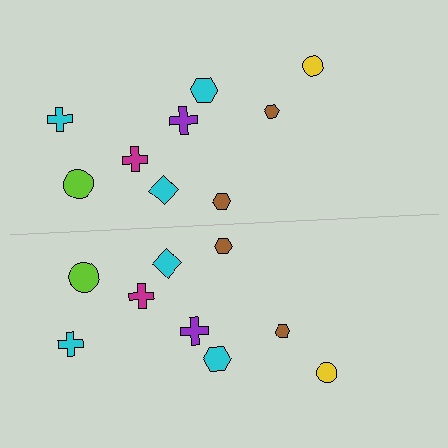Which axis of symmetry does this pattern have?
The pattern has a horizontal axis of symmetry running through the center of the image.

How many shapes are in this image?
There are 18 shapes in this image.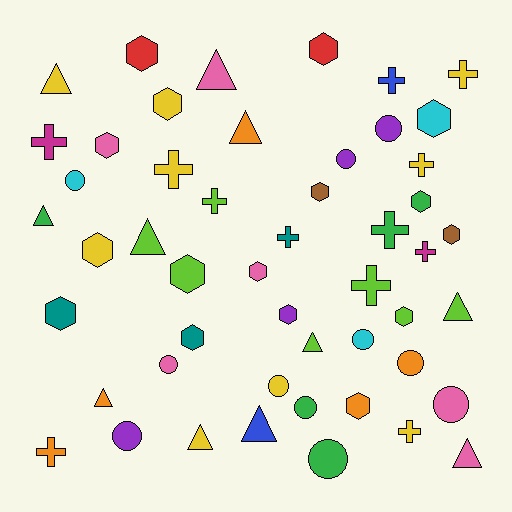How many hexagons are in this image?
There are 16 hexagons.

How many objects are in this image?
There are 50 objects.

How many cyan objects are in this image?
There are 3 cyan objects.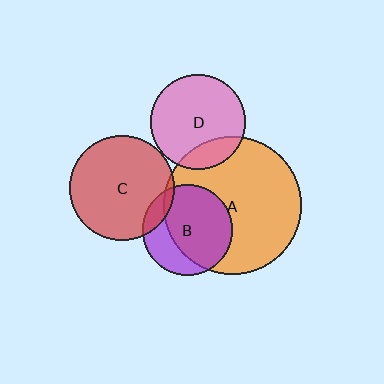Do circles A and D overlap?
Yes.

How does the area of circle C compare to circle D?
Approximately 1.2 times.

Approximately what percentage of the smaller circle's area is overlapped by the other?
Approximately 20%.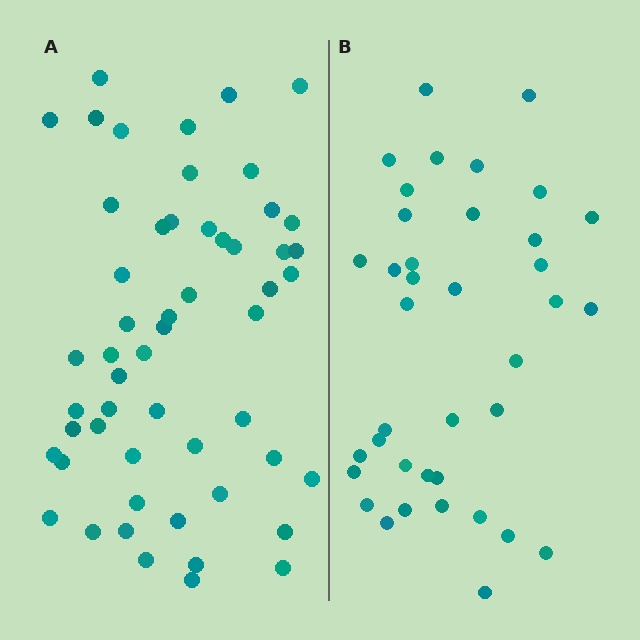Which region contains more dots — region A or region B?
Region A (the left region) has more dots.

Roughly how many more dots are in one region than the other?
Region A has approximately 15 more dots than region B.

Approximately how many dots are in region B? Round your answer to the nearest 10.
About 40 dots. (The exact count is 38, which rounds to 40.)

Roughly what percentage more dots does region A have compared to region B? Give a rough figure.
About 40% more.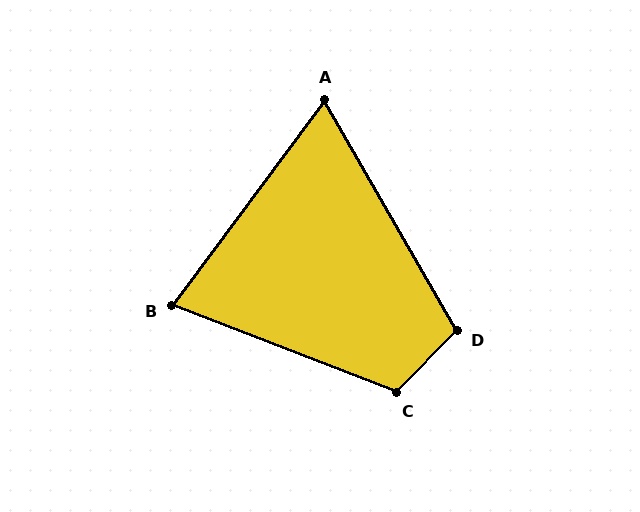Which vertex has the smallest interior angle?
A, at approximately 67 degrees.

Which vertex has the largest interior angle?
C, at approximately 113 degrees.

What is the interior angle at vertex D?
Approximately 105 degrees (obtuse).